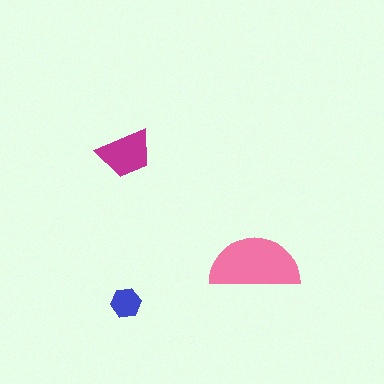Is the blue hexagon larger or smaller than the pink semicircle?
Smaller.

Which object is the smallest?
The blue hexagon.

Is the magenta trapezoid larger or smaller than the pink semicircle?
Smaller.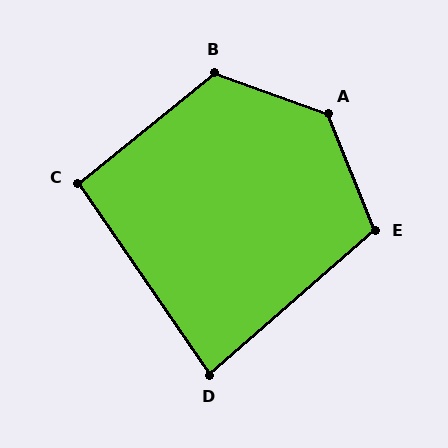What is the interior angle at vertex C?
Approximately 95 degrees (approximately right).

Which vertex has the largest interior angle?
A, at approximately 132 degrees.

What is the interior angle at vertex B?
Approximately 121 degrees (obtuse).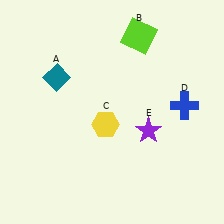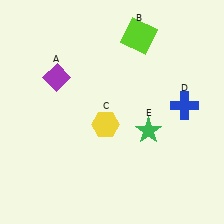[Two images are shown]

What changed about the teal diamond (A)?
In Image 1, A is teal. In Image 2, it changed to purple.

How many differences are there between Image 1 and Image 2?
There are 2 differences between the two images.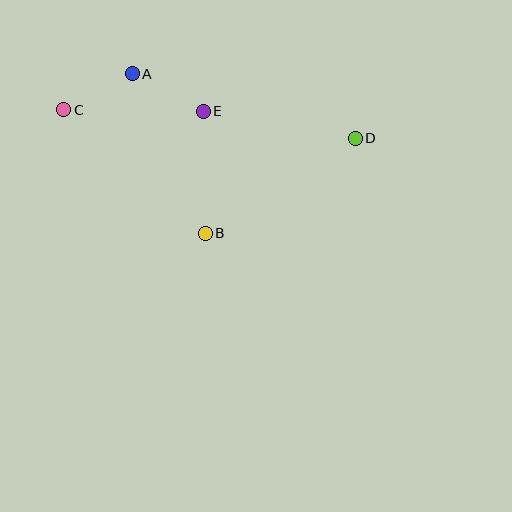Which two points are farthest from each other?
Points C and D are farthest from each other.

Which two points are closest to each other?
Points A and C are closest to each other.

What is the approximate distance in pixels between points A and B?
The distance between A and B is approximately 175 pixels.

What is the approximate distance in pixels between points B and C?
The distance between B and C is approximately 188 pixels.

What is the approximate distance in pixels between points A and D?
The distance between A and D is approximately 232 pixels.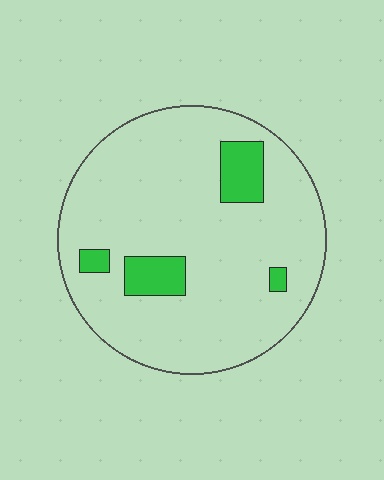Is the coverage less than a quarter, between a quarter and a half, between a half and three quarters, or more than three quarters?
Less than a quarter.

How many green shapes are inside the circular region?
4.